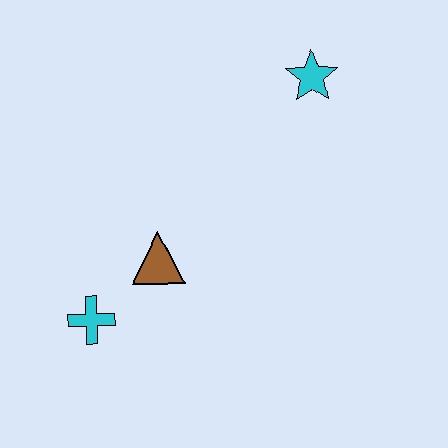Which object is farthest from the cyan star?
The cyan cross is farthest from the cyan star.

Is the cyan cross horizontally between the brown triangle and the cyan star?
No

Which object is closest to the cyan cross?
The brown triangle is closest to the cyan cross.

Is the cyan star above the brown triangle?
Yes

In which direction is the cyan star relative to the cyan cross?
The cyan star is above the cyan cross.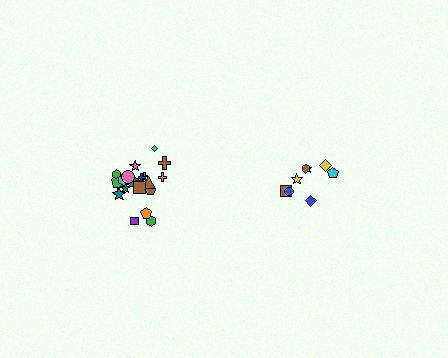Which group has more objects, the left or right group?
The left group.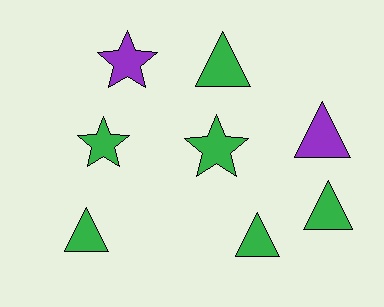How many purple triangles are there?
There is 1 purple triangle.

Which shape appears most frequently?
Triangle, with 5 objects.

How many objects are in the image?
There are 8 objects.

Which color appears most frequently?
Green, with 6 objects.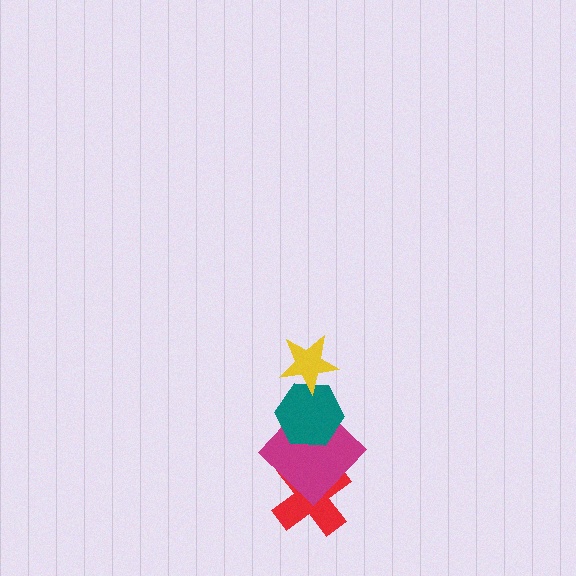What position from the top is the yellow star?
The yellow star is 1st from the top.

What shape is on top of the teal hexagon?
The yellow star is on top of the teal hexagon.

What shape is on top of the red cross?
The magenta diamond is on top of the red cross.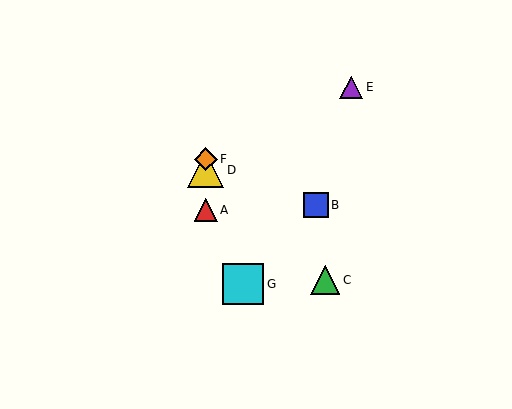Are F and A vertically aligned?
Yes, both are at x≈206.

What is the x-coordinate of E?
Object E is at x≈351.